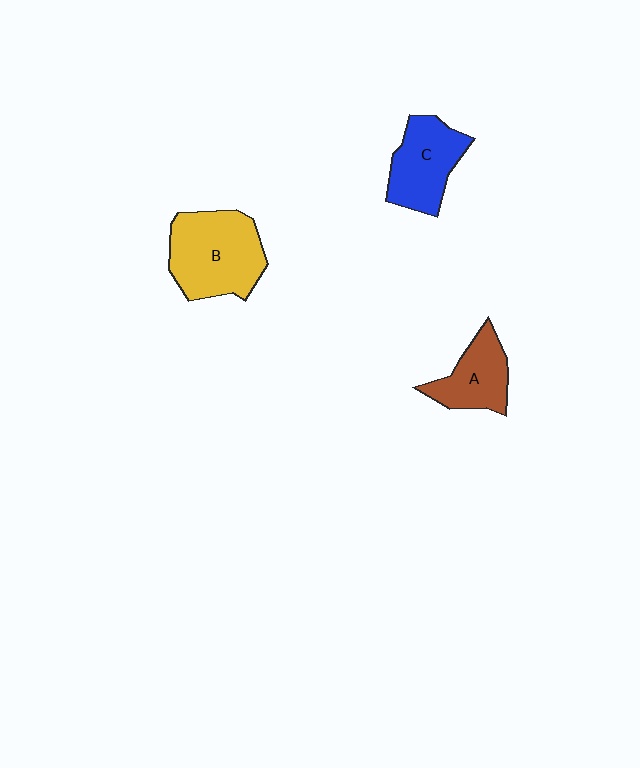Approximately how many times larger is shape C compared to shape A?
Approximately 1.2 times.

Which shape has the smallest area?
Shape A (brown).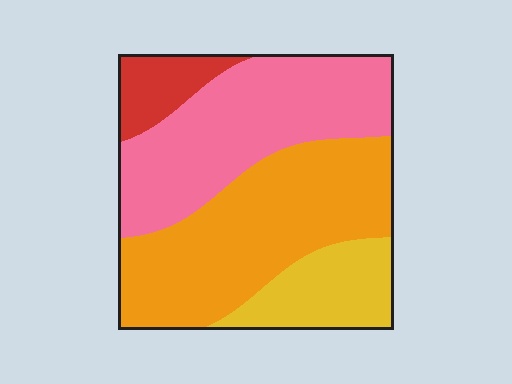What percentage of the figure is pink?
Pink covers roughly 35% of the figure.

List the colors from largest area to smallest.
From largest to smallest: orange, pink, yellow, red.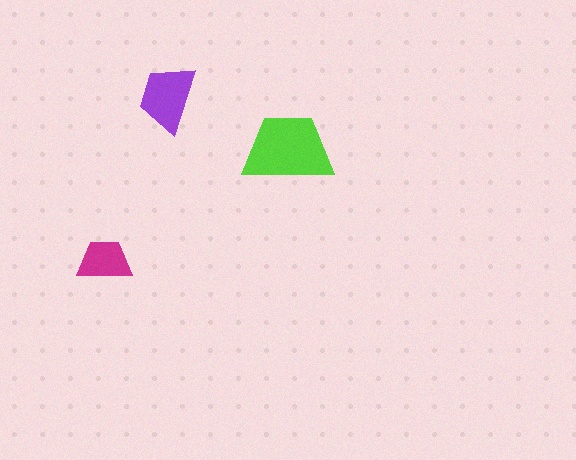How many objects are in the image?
There are 3 objects in the image.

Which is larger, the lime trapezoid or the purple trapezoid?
The lime one.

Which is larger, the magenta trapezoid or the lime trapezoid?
The lime one.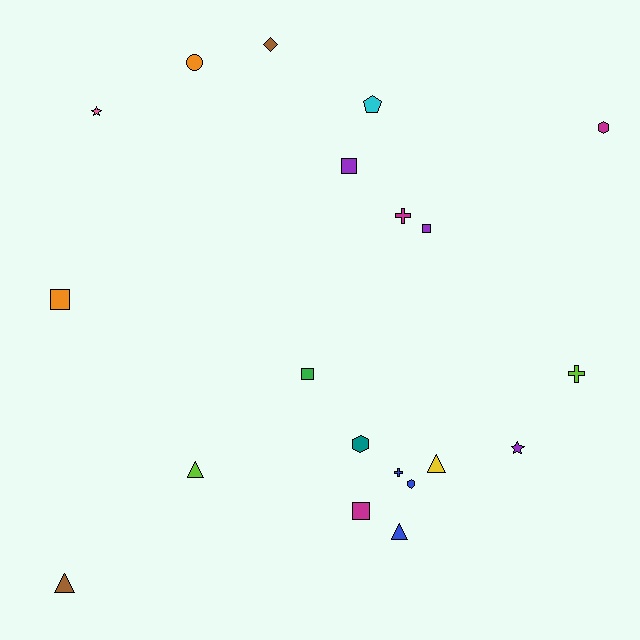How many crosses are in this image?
There are 3 crosses.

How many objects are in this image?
There are 20 objects.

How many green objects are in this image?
There is 1 green object.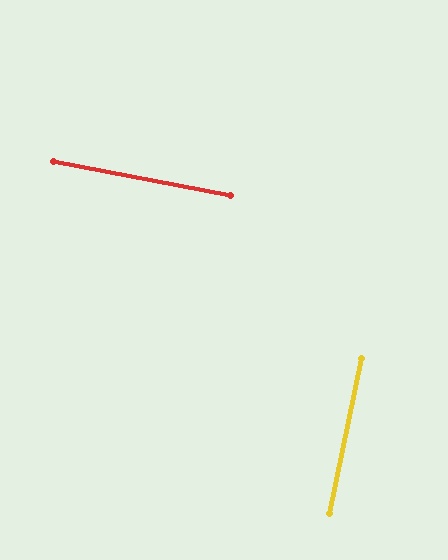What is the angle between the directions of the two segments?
Approximately 89 degrees.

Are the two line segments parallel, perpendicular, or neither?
Perpendicular — they meet at approximately 89°.